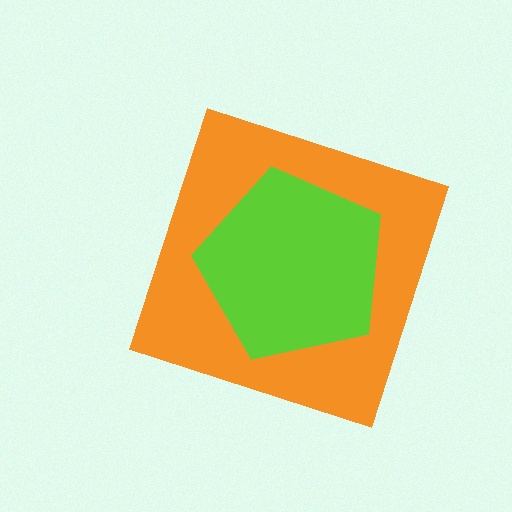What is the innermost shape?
The lime pentagon.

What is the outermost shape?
The orange diamond.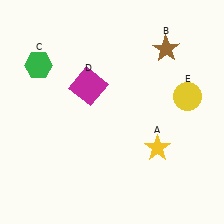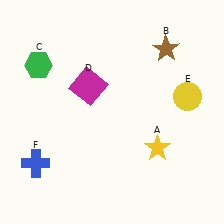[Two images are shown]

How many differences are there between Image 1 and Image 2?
There is 1 difference between the two images.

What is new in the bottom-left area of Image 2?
A blue cross (F) was added in the bottom-left area of Image 2.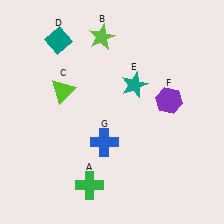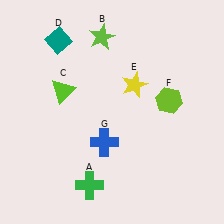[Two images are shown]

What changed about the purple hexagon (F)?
In Image 1, F is purple. In Image 2, it changed to lime.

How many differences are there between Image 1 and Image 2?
There are 2 differences between the two images.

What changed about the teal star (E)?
In Image 1, E is teal. In Image 2, it changed to yellow.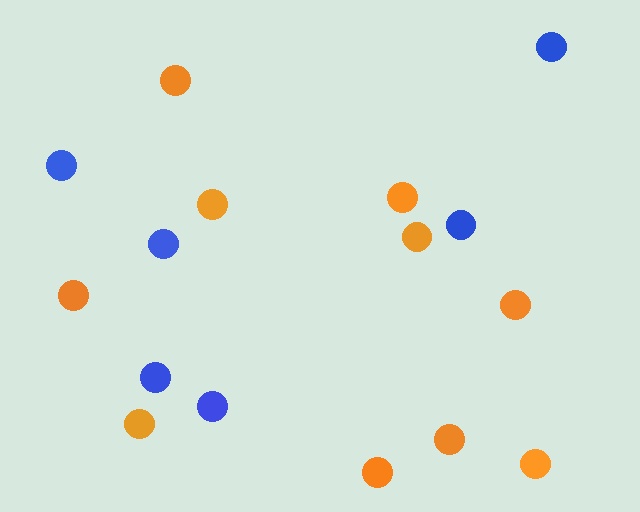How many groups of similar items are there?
There are 2 groups: one group of blue circles (6) and one group of orange circles (10).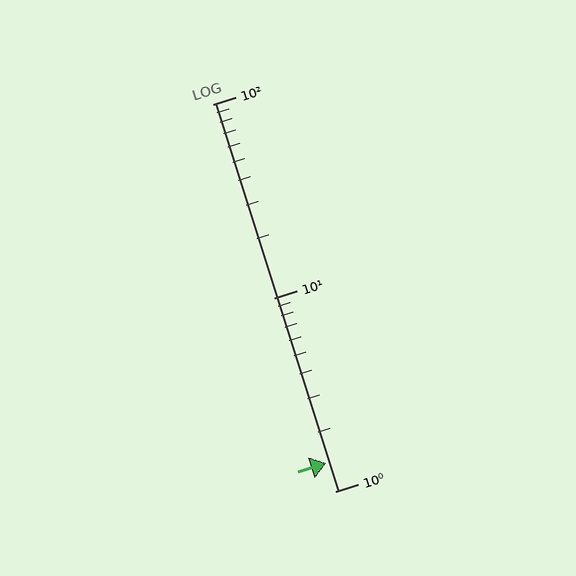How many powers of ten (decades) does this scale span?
The scale spans 2 decades, from 1 to 100.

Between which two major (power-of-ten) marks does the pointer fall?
The pointer is between 1 and 10.